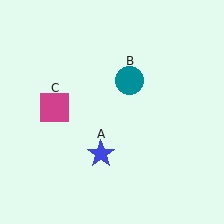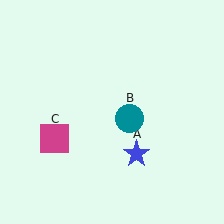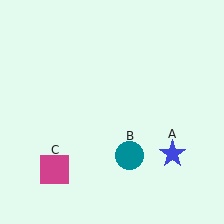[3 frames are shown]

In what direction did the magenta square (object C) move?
The magenta square (object C) moved down.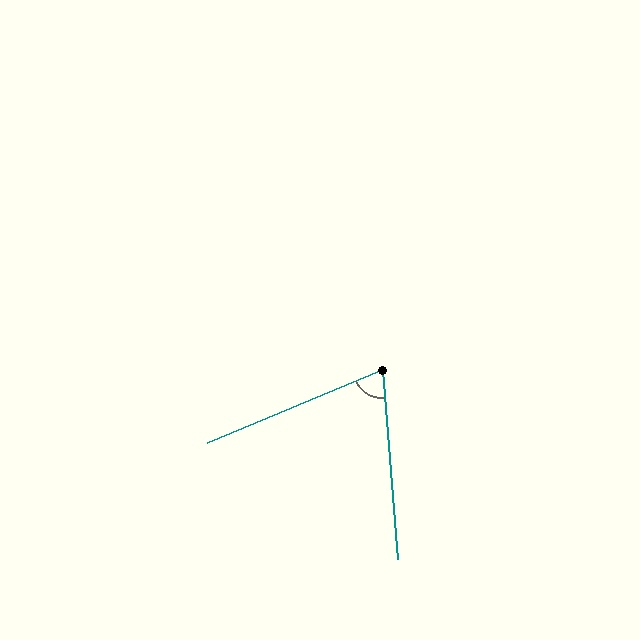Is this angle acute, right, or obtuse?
It is acute.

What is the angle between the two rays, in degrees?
Approximately 72 degrees.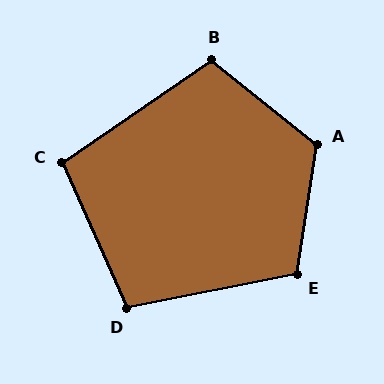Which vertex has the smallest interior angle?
C, at approximately 101 degrees.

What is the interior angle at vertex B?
Approximately 107 degrees (obtuse).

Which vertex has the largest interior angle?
A, at approximately 120 degrees.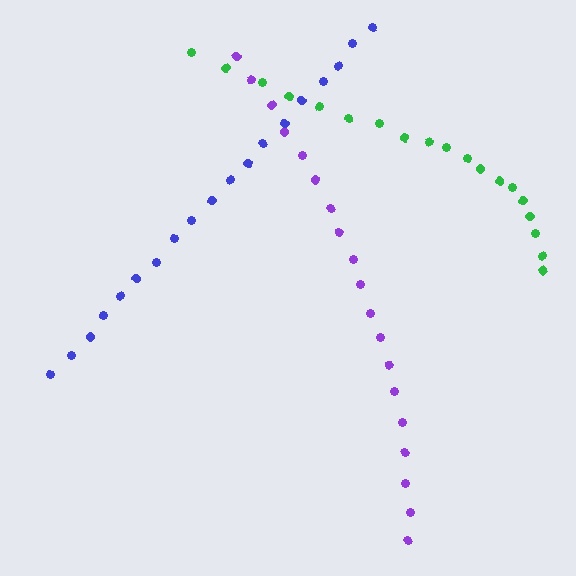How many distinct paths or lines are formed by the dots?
There are 3 distinct paths.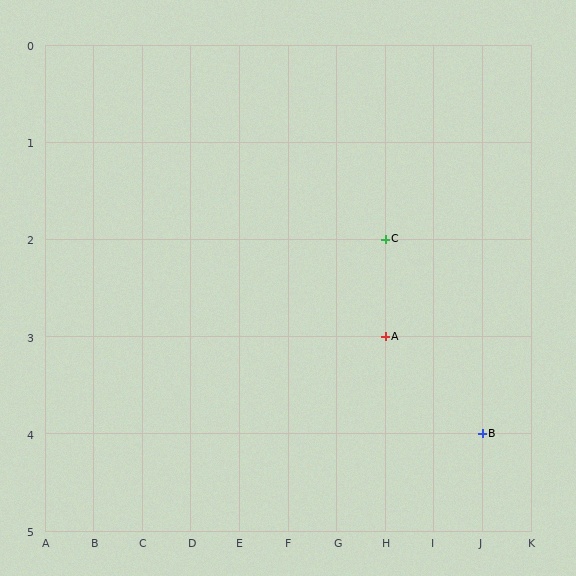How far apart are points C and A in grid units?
Points C and A are 1 row apart.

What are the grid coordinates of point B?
Point B is at grid coordinates (J, 4).